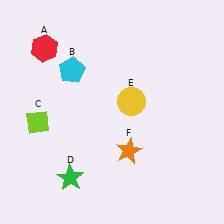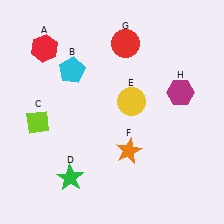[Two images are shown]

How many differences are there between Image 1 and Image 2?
There are 2 differences between the two images.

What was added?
A red circle (G), a magenta hexagon (H) were added in Image 2.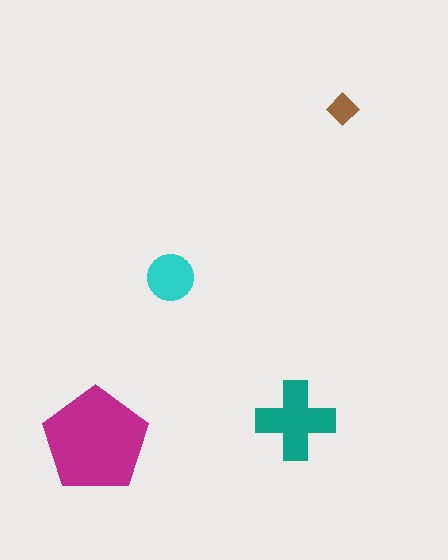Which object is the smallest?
The brown diamond.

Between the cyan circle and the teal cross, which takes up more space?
The teal cross.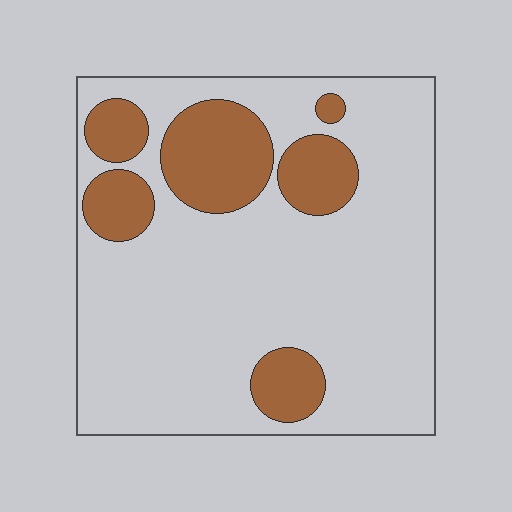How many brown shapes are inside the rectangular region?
6.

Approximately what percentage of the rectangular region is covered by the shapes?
Approximately 20%.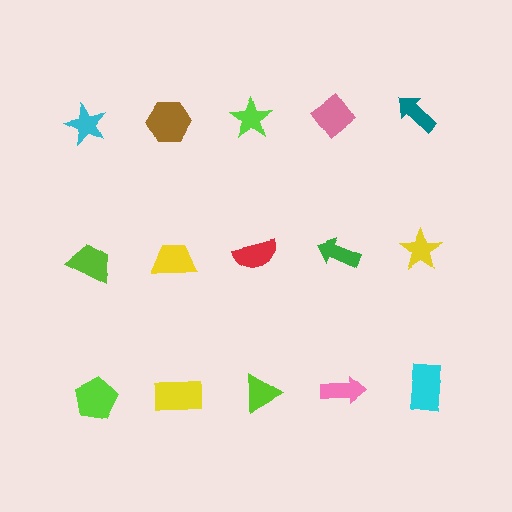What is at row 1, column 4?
A pink diamond.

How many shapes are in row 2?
5 shapes.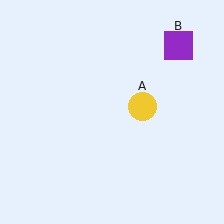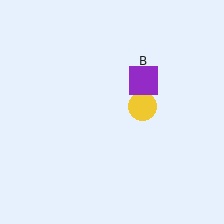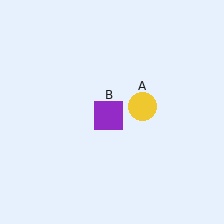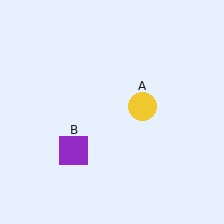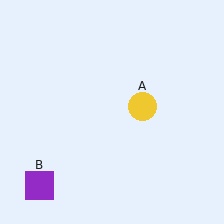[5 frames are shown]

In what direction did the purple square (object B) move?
The purple square (object B) moved down and to the left.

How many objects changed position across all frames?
1 object changed position: purple square (object B).